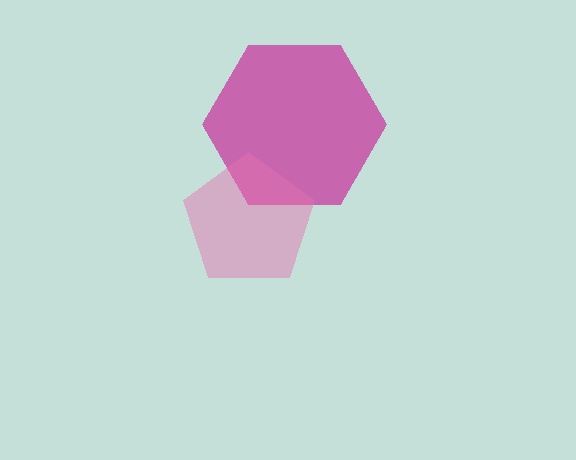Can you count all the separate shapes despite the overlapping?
Yes, there are 2 separate shapes.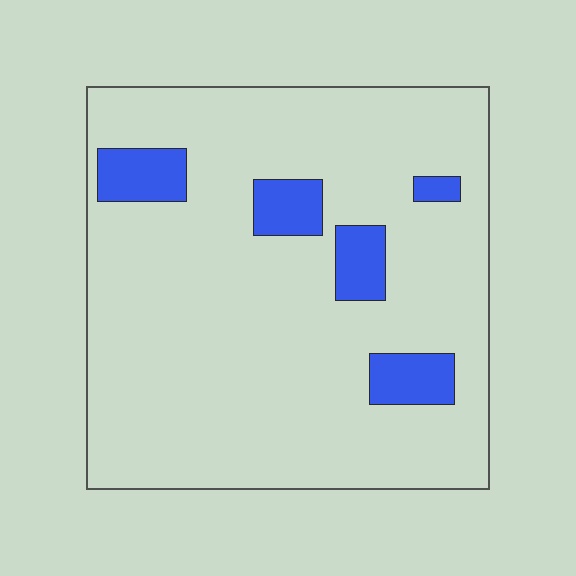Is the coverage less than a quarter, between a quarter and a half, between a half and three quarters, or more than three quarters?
Less than a quarter.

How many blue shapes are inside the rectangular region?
5.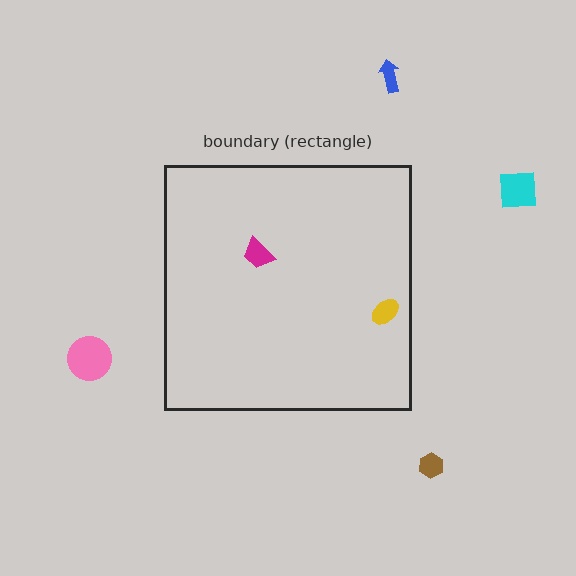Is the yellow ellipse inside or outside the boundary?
Inside.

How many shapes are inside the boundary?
2 inside, 4 outside.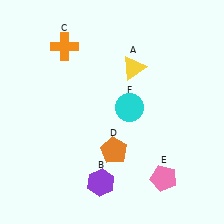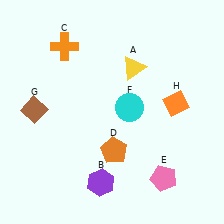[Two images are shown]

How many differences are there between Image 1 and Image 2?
There are 2 differences between the two images.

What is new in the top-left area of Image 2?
A brown diamond (G) was added in the top-left area of Image 2.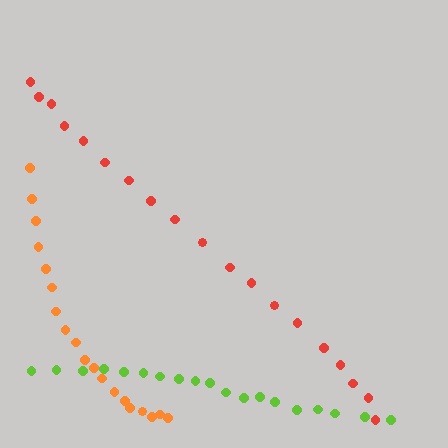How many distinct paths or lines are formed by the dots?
There are 3 distinct paths.